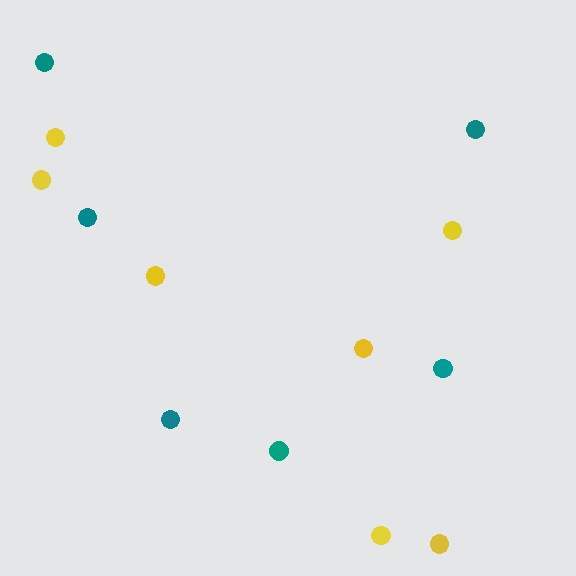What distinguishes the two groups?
There are 2 groups: one group of yellow circles (7) and one group of teal circles (6).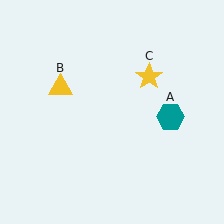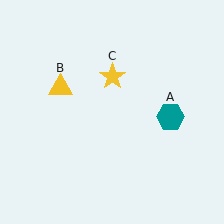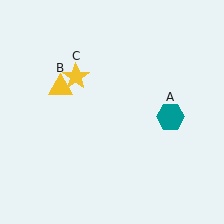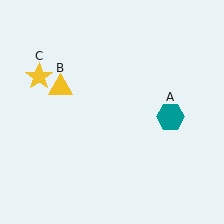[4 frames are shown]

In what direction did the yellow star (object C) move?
The yellow star (object C) moved left.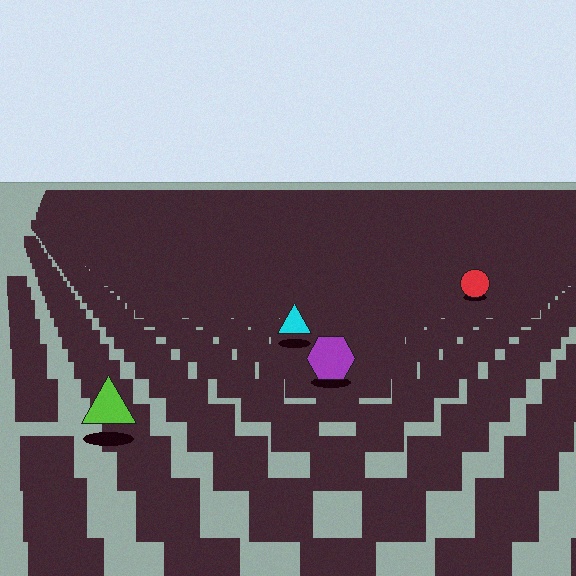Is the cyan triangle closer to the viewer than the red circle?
Yes. The cyan triangle is closer — you can tell from the texture gradient: the ground texture is coarser near it.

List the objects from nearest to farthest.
From nearest to farthest: the lime triangle, the purple hexagon, the cyan triangle, the red circle.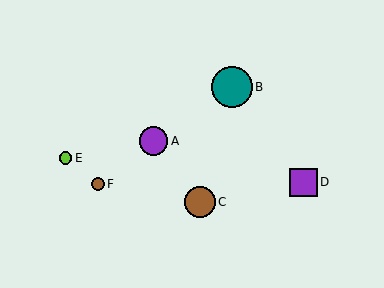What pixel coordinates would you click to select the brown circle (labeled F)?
Click at (98, 184) to select the brown circle F.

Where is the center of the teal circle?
The center of the teal circle is at (232, 87).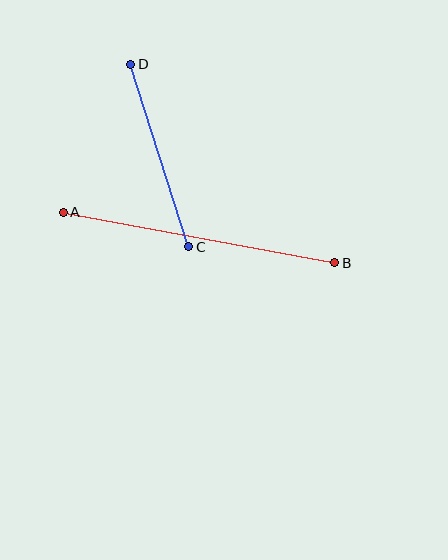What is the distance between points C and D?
The distance is approximately 192 pixels.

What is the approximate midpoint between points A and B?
The midpoint is at approximately (199, 237) pixels.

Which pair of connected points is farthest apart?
Points A and B are farthest apart.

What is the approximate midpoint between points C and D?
The midpoint is at approximately (160, 155) pixels.